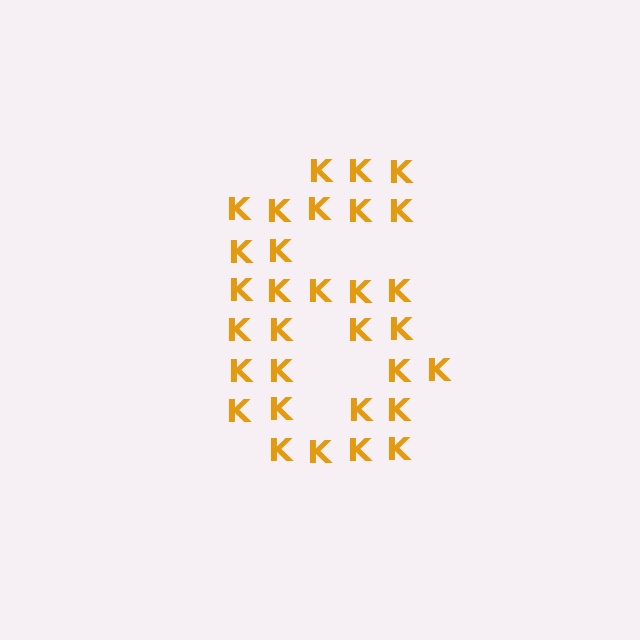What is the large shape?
The large shape is the digit 6.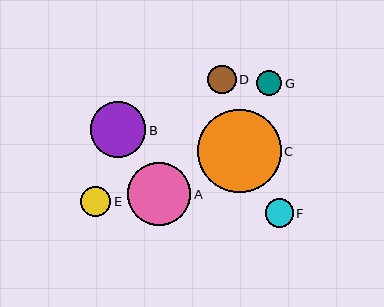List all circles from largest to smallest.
From largest to smallest: C, A, B, E, F, D, G.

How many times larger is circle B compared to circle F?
Circle B is approximately 2.0 times the size of circle F.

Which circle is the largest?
Circle C is the largest with a size of approximately 83 pixels.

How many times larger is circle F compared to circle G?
Circle F is approximately 1.1 times the size of circle G.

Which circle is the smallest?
Circle G is the smallest with a size of approximately 26 pixels.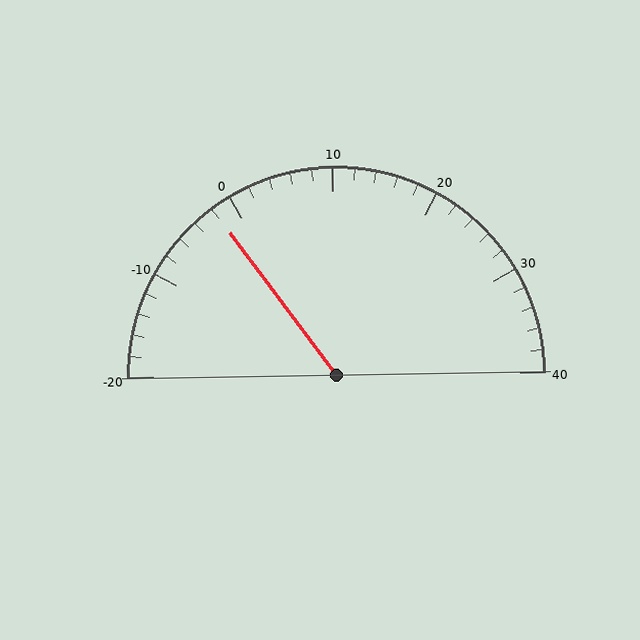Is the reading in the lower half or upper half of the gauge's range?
The reading is in the lower half of the range (-20 to 40).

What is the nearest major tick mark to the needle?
The nearest major tick mark is 0.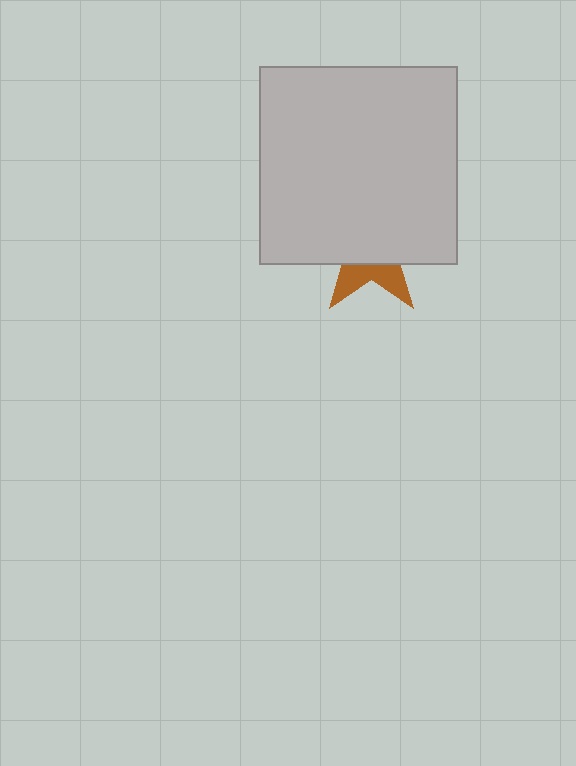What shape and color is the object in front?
The object in front is a light gray square.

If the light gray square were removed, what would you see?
You would see the complete brown star.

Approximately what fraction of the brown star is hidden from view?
Roughly 69% of the brown star is hidden behind the light gray square.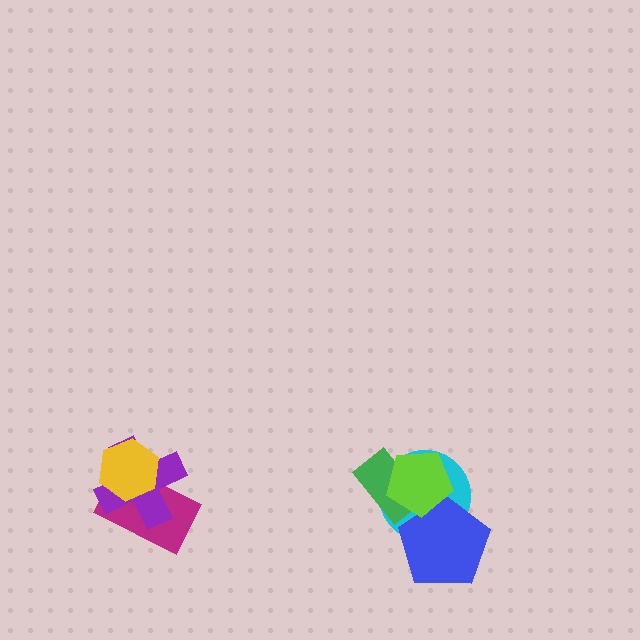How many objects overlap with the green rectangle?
2 objects overlap with the green rectangle.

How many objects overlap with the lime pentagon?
3 objects overlap with the lime pentagon.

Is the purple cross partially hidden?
Yes, it is partially covered by another shape.